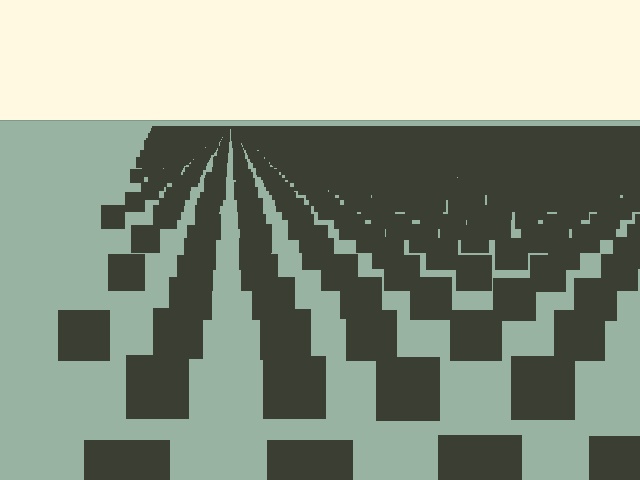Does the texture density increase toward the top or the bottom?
Density increases toward the top.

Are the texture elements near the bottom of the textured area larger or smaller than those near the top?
Larger. Near the bottom, elements are closer to the viewer and appear at a bigger on-screen size.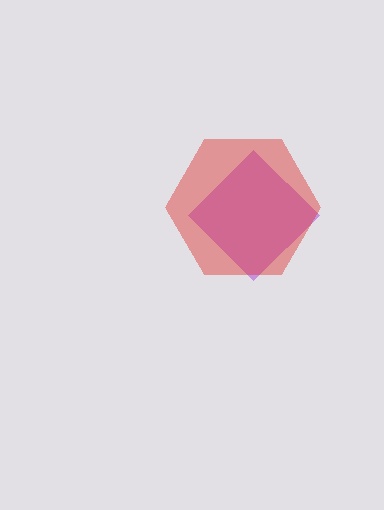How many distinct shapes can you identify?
There are 2 distinct shapes: a purple diamond, a red hexagon.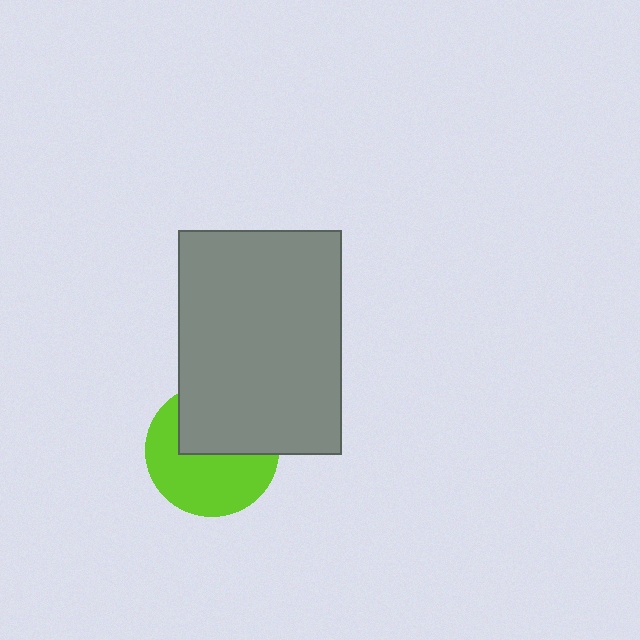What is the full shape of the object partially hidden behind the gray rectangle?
The partially hidden object is a lime circle.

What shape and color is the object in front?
The object in front is a gray rectangle.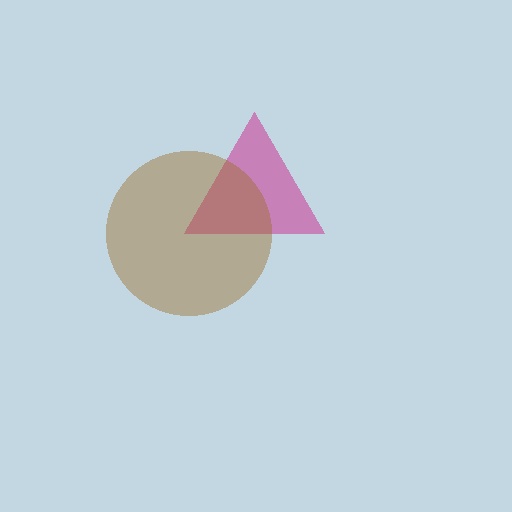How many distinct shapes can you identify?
There are 2 distinct shapes: a magenta triangle, a brown circle.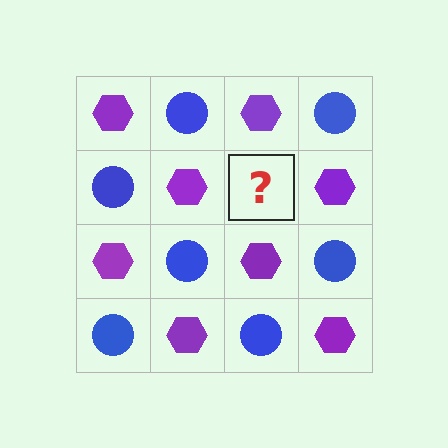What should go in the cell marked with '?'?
The missing cell should contain a blue circle.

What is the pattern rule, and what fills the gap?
The rule is that it alternates purple hexagon and blue circle in a checkerboard pattern. The gap should be filled with a blue circle.